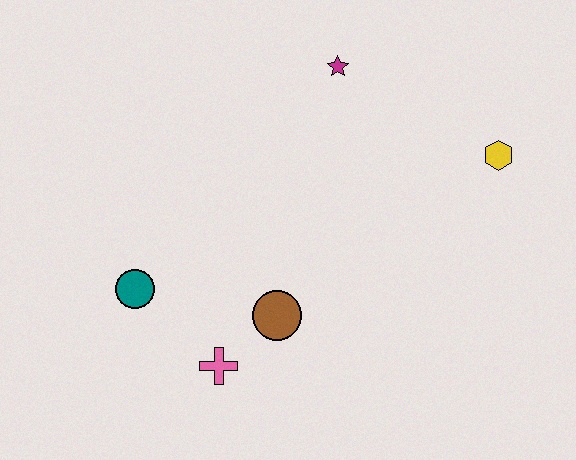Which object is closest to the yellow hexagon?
The magenta star is closest to the yellow hexagon.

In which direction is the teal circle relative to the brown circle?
The teal circle is to the left of the brown circle.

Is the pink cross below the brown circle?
Yes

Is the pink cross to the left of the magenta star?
Yes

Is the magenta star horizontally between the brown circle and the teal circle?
No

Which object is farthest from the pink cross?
The yellow hexagon is farthest from the pink cross.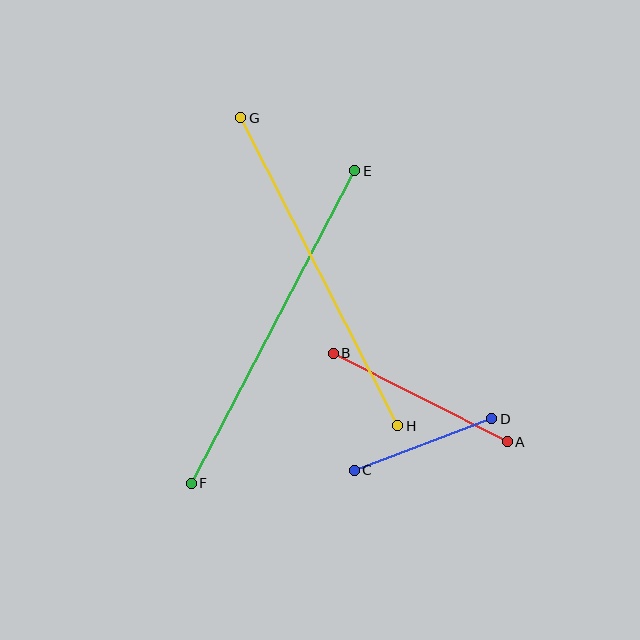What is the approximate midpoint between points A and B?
The midpoint is at approximately (420, 397) pixels.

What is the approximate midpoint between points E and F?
The midpoint is at approximately (273, 327) pixels.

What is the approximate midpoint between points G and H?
The midpoint is at approximately (319, 272) pixels.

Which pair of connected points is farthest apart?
Points E and F are farthest apart.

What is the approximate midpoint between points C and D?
The midpoint is at approximately (423, 445) pixels.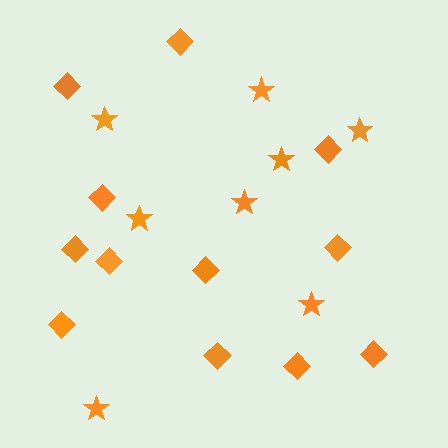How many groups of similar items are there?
There are 2 groups: one group of diamonds (12) and one group of stars (8).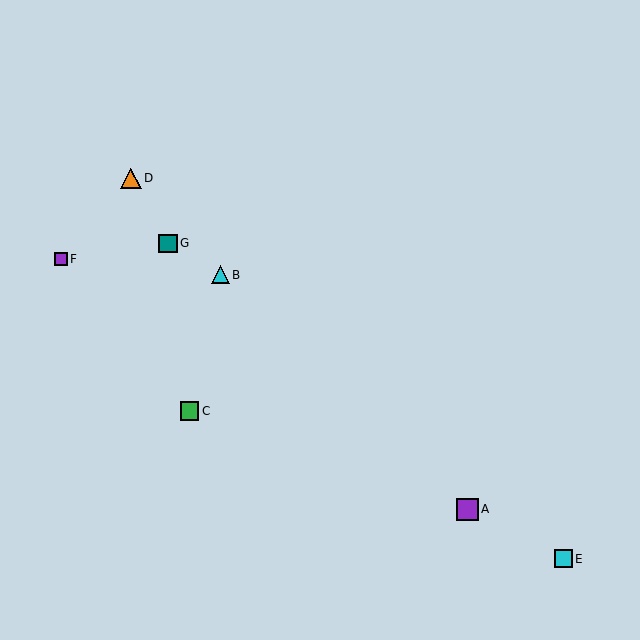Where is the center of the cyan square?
The center of the cyan square is at (563, 559).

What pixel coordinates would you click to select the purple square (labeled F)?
Click at (61, 259) to select the purple square F.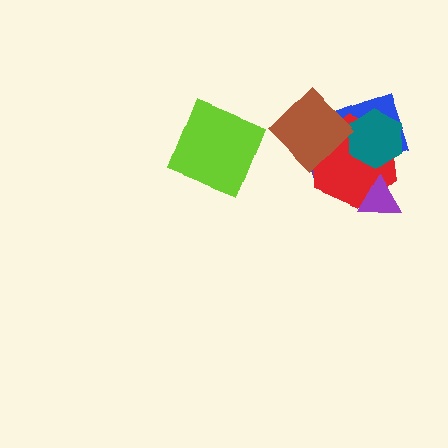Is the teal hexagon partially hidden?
Yes, it is partially covered by another shape.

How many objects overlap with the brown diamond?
3 objects overlap with the brown diamond.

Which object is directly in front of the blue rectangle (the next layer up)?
The red hexagon is directly in front of the blue rectangle.